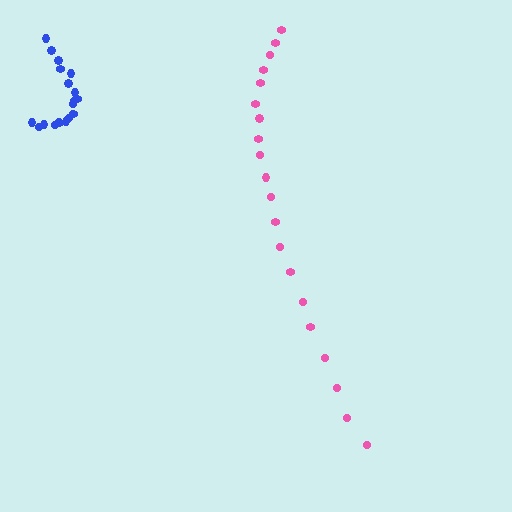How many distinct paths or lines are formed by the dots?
There are 2 distinct paths.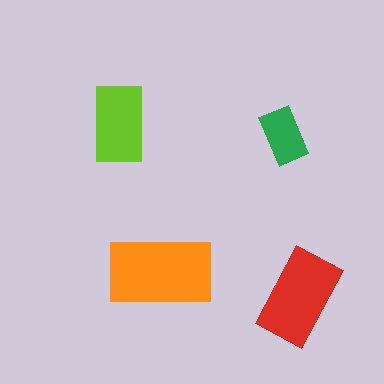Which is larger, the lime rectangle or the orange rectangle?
The orange one.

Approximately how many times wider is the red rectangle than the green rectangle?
About 1.5 times wider.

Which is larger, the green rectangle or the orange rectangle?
The orange one.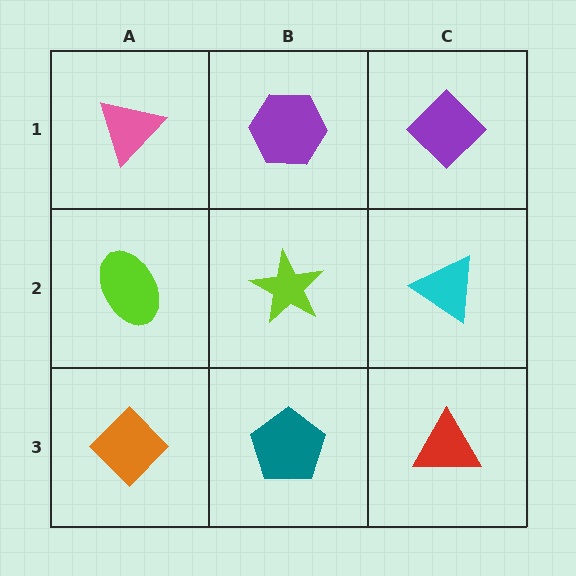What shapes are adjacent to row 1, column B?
A lime star (row 2, column B), a pink triangle (row 1, column A), a purple diamond (row 1, column C).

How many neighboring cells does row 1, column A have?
2.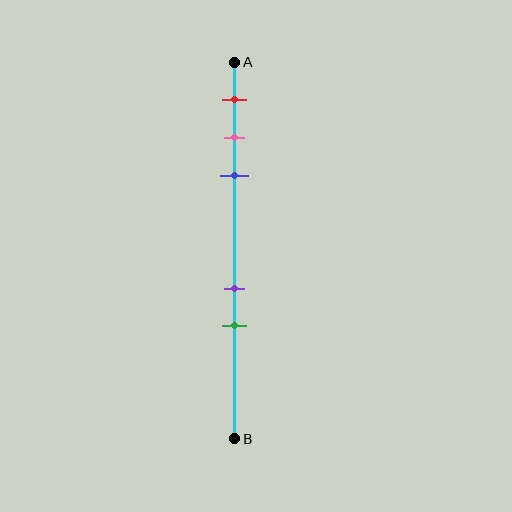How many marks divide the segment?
There are 5 marks dividing the segment.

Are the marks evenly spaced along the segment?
No, the marks are not evenly spaced.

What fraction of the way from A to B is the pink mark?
The pink mark is approximately 20% (0.2) of the way from A to B.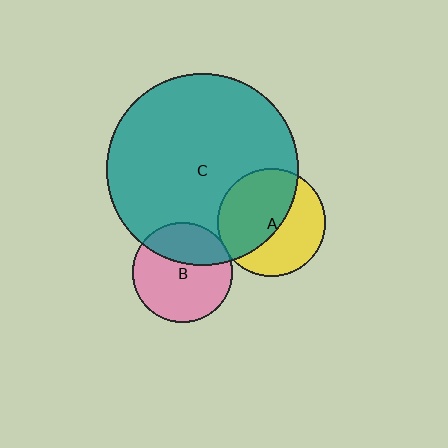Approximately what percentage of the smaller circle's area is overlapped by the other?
Approximately 55%.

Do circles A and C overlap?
Yes.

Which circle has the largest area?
Circle C (teal).